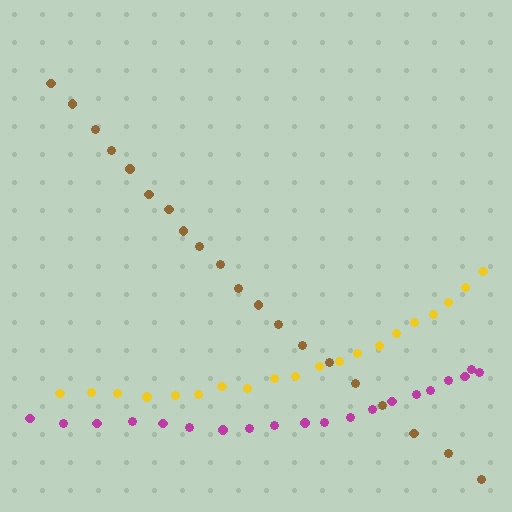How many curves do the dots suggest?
There are 3 distinct paths.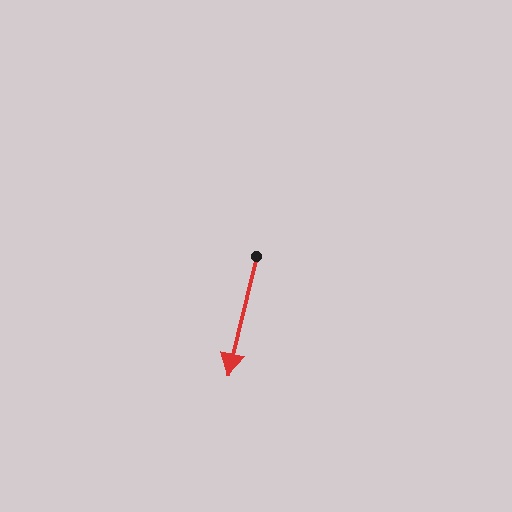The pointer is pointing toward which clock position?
Roughly 6 o'clock.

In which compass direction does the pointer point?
South.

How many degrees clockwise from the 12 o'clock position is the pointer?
Approximately 193 degrees.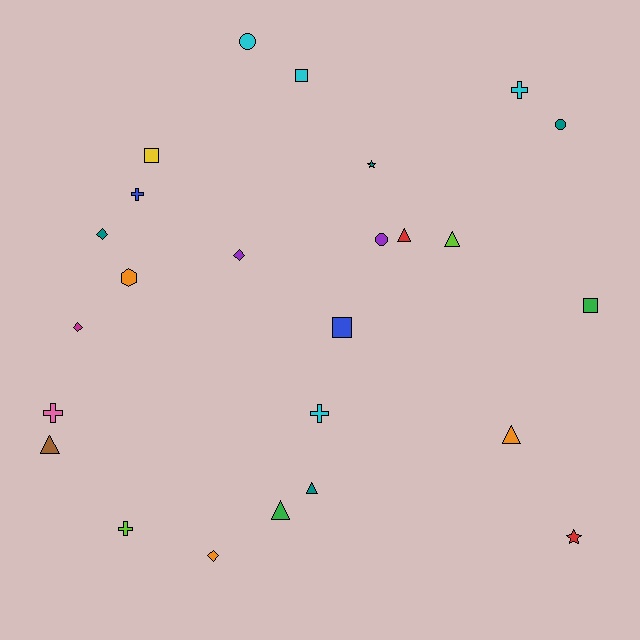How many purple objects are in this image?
There are 2 purple objects.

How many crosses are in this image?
There are 5 crosses.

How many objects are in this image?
There are 25 objects.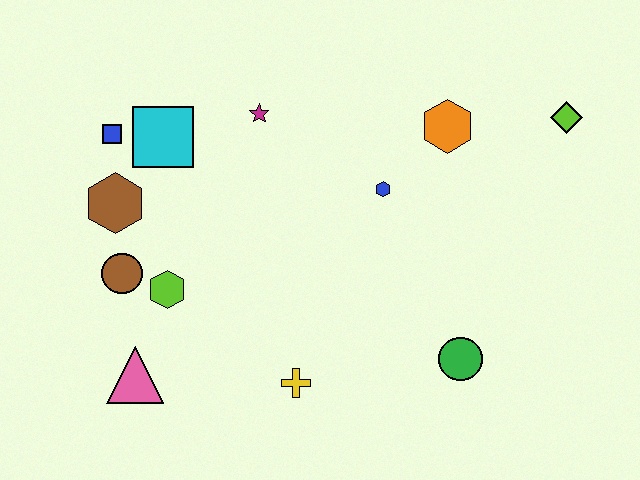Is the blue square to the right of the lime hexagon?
No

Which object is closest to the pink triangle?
The lime hexagon is closest to the pink triangle.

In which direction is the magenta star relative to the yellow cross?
The magenta star is above the yellow cross.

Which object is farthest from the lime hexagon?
The lime diamond is farthest from the lime hexagon.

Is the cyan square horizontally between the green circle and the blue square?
Yes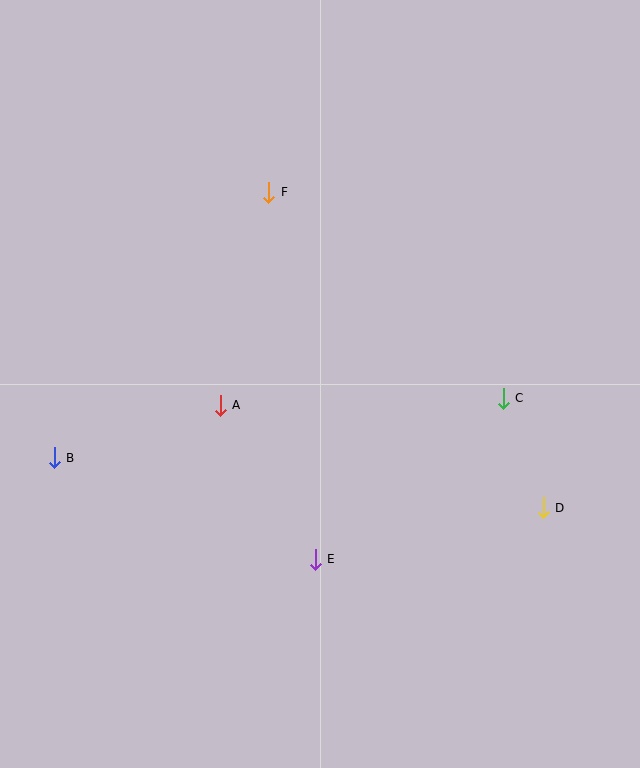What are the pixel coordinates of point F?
Point F is at (269, 192).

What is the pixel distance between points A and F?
The distance between A and F is 219 pixels.